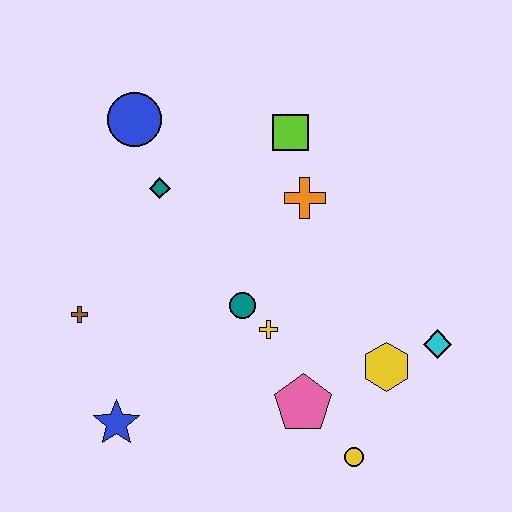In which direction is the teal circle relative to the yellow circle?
The teal circle is above the yellow circle.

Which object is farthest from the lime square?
The blue star is farthest from the lime square.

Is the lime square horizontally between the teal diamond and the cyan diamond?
Yes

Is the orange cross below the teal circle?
No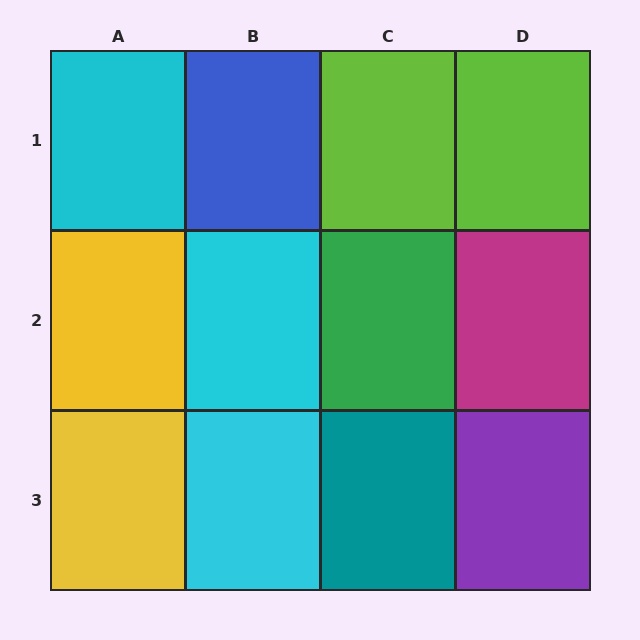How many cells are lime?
2 cells are lime.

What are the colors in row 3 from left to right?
Yellow, cyan, teal, purple.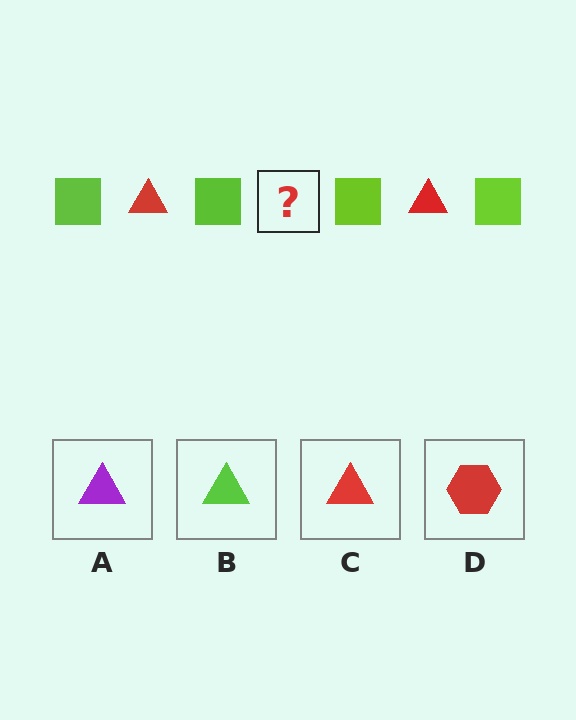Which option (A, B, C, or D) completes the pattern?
C.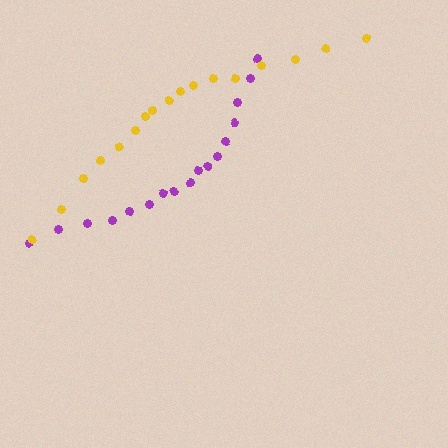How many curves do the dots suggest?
There are 2 distinct paths.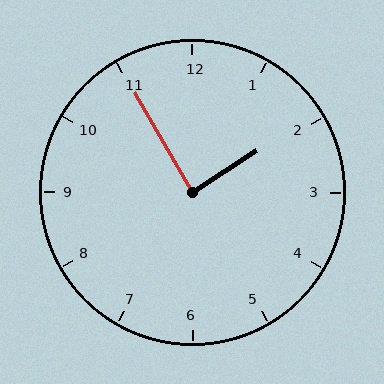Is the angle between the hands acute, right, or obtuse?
It is right.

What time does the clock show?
1:55.